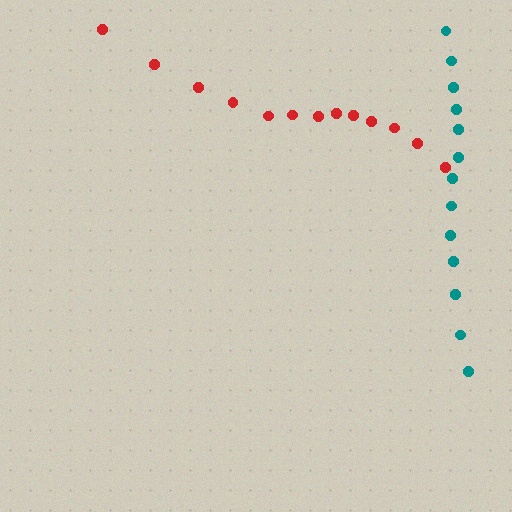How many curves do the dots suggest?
There are 2 distinct paths.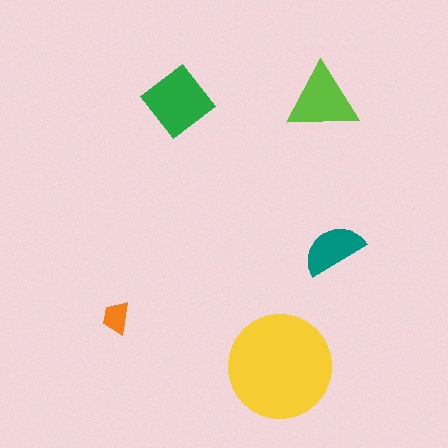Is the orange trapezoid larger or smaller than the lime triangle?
Smaller.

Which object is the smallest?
The orange trapezoid.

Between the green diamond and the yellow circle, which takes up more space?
The yellow circle.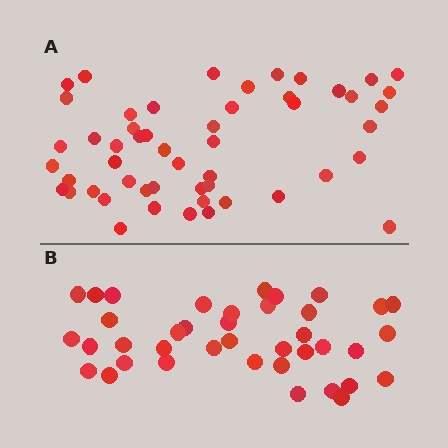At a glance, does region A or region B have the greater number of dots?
Region A (the top region) has more dots.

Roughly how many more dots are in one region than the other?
Region A has approximately 15 more dots than region B.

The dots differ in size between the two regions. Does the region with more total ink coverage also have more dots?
No. Region B has more total ink coverage because its dots are larger, but region A actually contains more individual dots. Total area can be misleading — the number of items is what matters here.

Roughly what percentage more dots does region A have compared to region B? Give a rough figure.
About 35% more.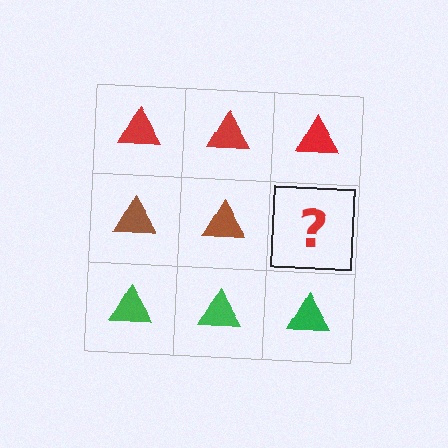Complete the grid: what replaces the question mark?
The question mark should be replaced with a brown triangle.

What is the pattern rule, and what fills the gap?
The rule is that each row has a consistent color. The gap should be filled with a brown triangle.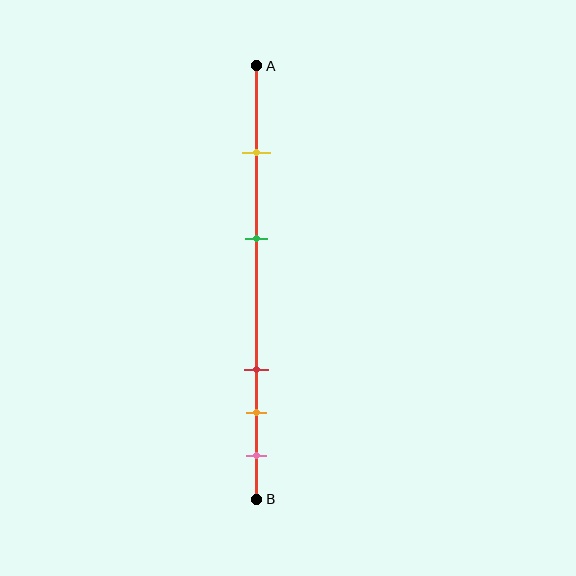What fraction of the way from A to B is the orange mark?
The orange mark is approximately 80% (0.8) of the way from A to B.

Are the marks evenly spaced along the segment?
No, the marks are not evenly spaced.